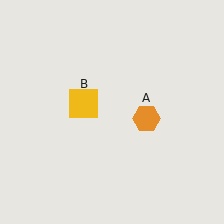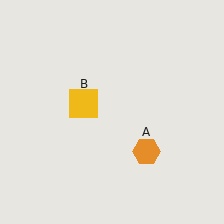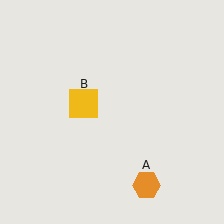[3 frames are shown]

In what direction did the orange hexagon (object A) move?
The orange hexagon (object A) moved down.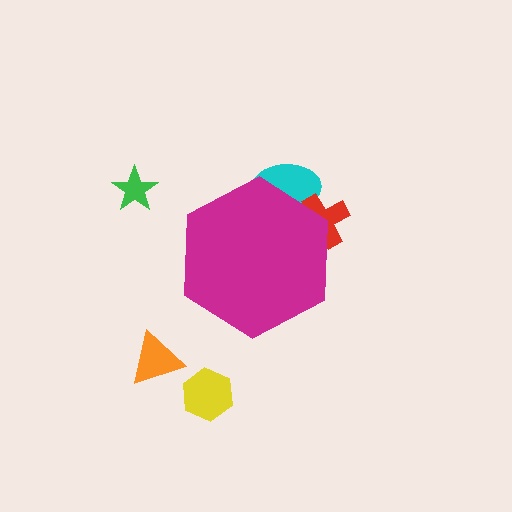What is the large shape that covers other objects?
A magenta hexagon.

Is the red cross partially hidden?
Yes, the red cross is partially hidden behind the magenta hexagon.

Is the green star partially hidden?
No, the green star is fully visible.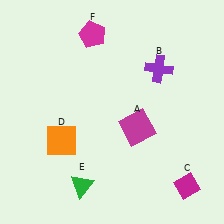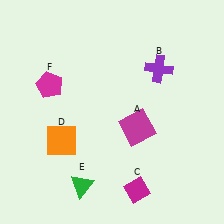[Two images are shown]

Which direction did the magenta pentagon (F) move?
The magenta pentagon (F) moved down.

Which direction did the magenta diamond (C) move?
The magenta diamond (C) moved left.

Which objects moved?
The objects that moved are: the magenta diamond (C), the magenta pentagon (F).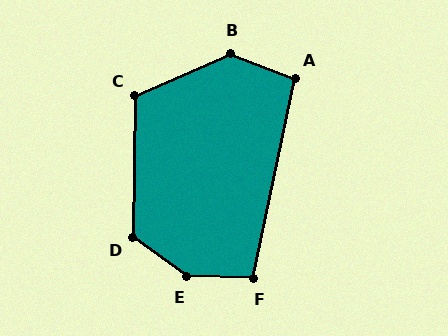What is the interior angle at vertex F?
Approximately 100 degrees (obtuse).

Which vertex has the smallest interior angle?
A, at approximately 99 degrees.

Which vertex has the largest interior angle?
E, at approximately 146 degrees.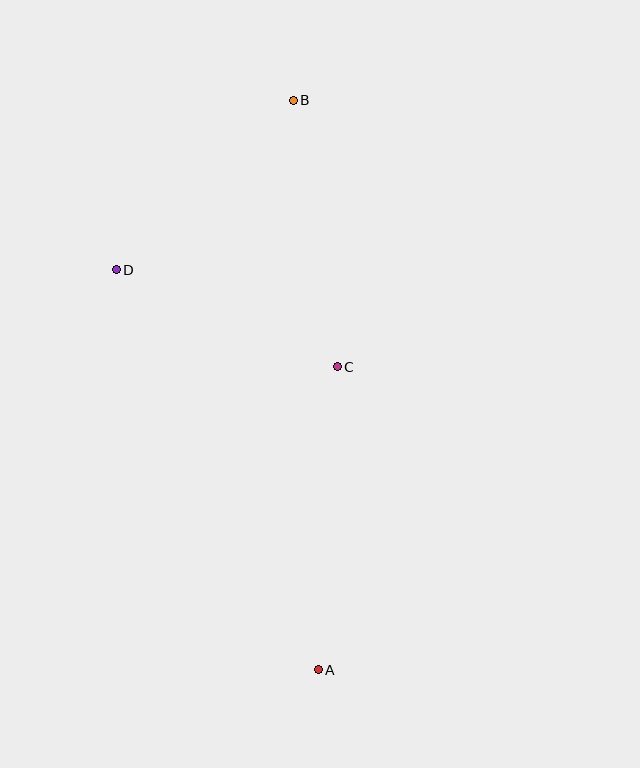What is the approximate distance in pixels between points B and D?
The distance between B and D is approximately 245 pixels.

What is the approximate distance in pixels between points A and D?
The distance between A and D is approximately 448 pixels.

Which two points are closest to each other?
Points C and D are closest to each other.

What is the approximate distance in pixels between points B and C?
The distance between B and C is approximately 270 pixels.